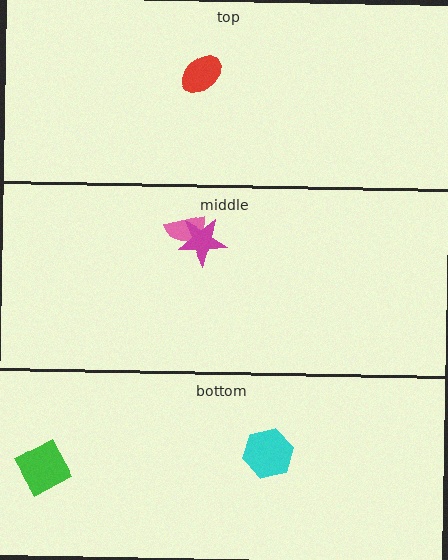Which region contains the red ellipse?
The top region.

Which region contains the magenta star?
The middle region.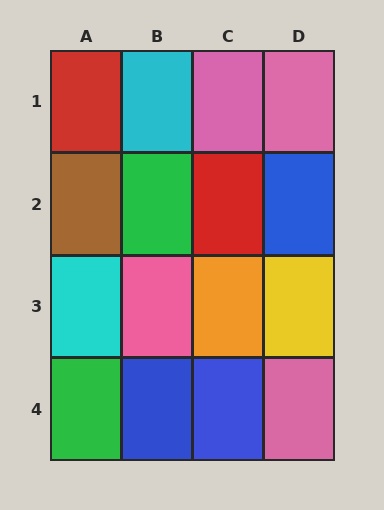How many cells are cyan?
2 cells are cyan.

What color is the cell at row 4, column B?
Blue.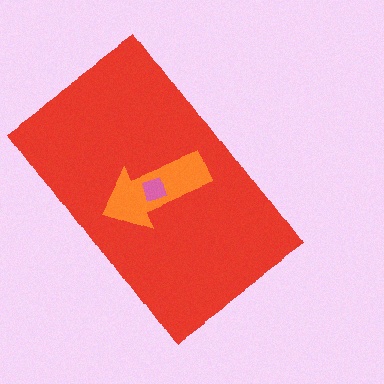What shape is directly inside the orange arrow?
The pink diamond.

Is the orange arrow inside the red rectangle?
Yes.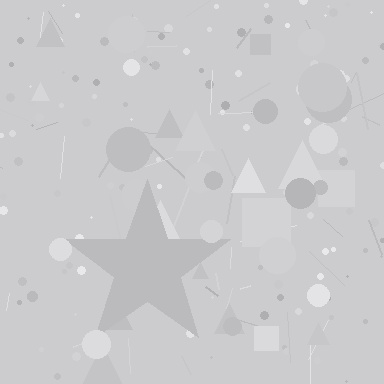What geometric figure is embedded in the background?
A star is embedded in the background.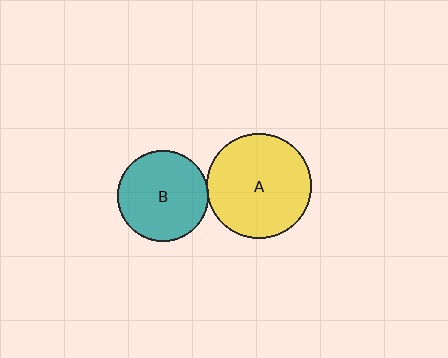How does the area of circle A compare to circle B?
Approximately 1.3 times.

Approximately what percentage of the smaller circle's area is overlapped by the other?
Approximately 5%.